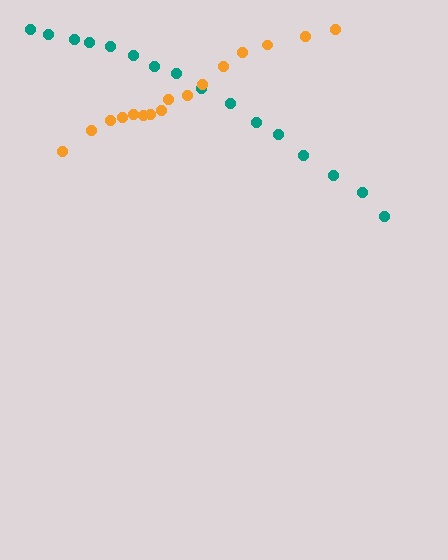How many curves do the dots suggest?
There are 2 distinct paths.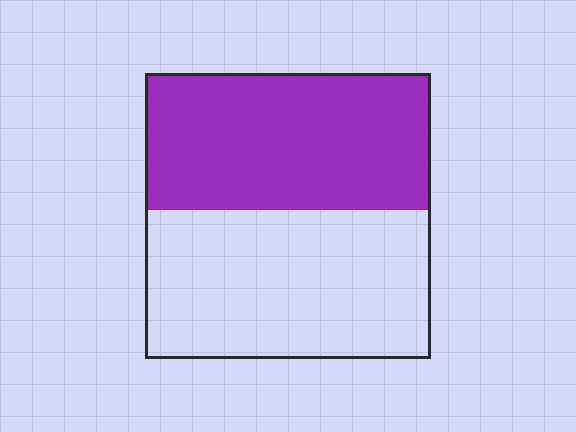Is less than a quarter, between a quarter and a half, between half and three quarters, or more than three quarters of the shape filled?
Between a quarter and a half.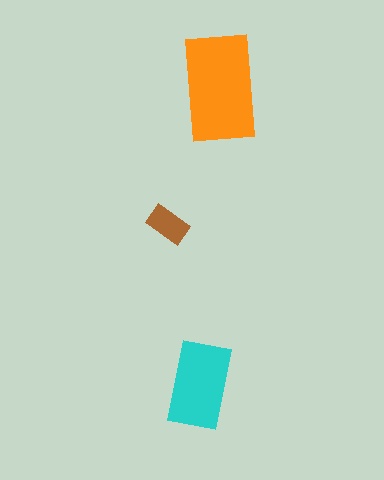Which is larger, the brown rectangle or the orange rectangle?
The orange one.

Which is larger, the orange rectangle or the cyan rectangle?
The orange one.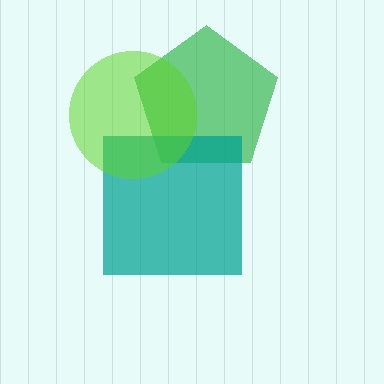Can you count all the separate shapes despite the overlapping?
Yes, there are 3 separate shapes.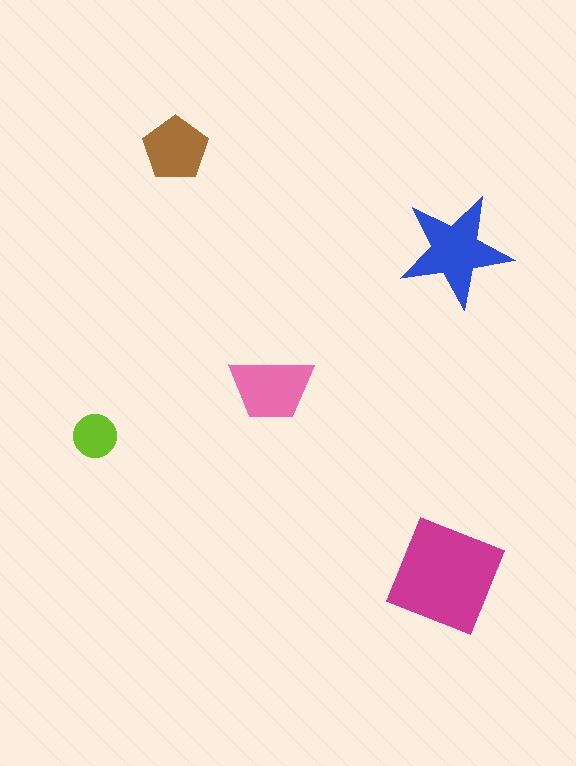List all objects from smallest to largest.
The lime circle, the brown pentagon, the pink trapezoid, the blue star, the magenta square.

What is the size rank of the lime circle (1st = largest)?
5th.